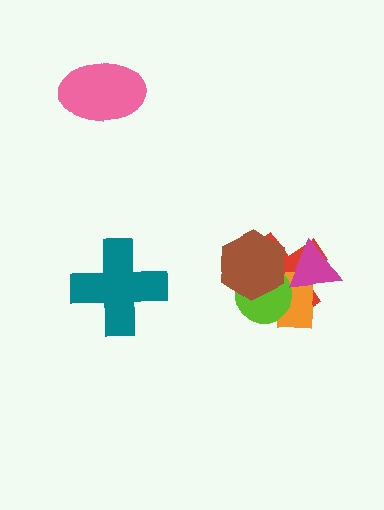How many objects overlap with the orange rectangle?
4 objects overlap with the orange rectangle.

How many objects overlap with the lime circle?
3 objects overlap with the lime circle.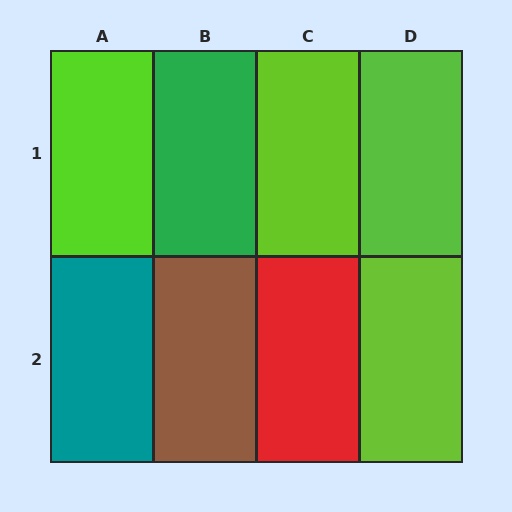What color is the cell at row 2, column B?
Brown.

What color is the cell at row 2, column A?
Teal.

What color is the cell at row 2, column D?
Lime.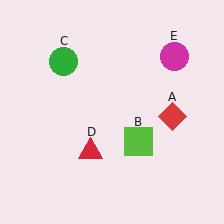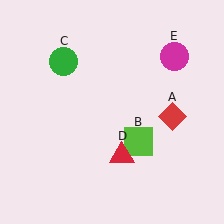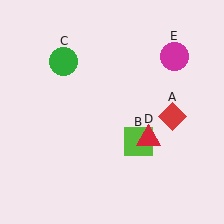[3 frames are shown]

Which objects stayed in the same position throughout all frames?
Red diamond (object A) and lime square (object B) and green circle (object C) and magenta circle (object E) remained stationary.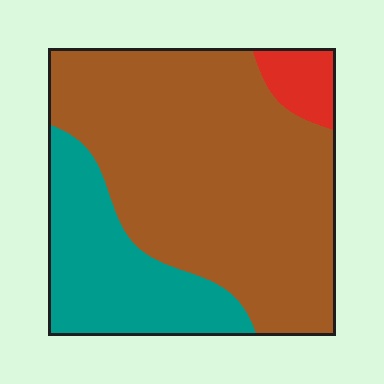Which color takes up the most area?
Brown, at roughly 70%.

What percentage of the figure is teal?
Teal takes up about one quarter (1/4) of the figure.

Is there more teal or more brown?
Brown.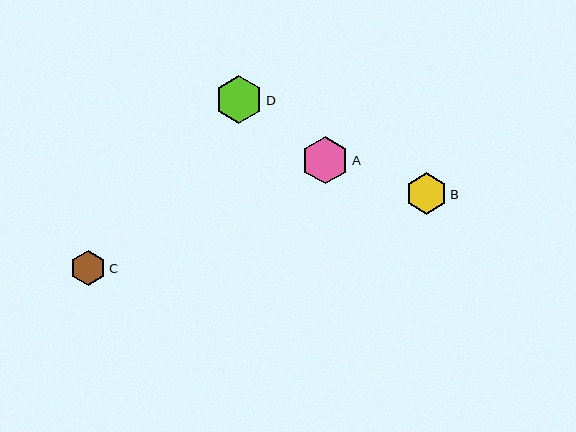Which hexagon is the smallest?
Hexagon C is the smallest with a size of approximately 35 pixels.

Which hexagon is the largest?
Hexagon D is the largest with a size of approximately 47 pixels.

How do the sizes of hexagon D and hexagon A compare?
Hexagon D and hexagon A are approximately the same size.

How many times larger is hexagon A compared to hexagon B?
Hexagon A is approximately 1.1 times the size of hexagon B.